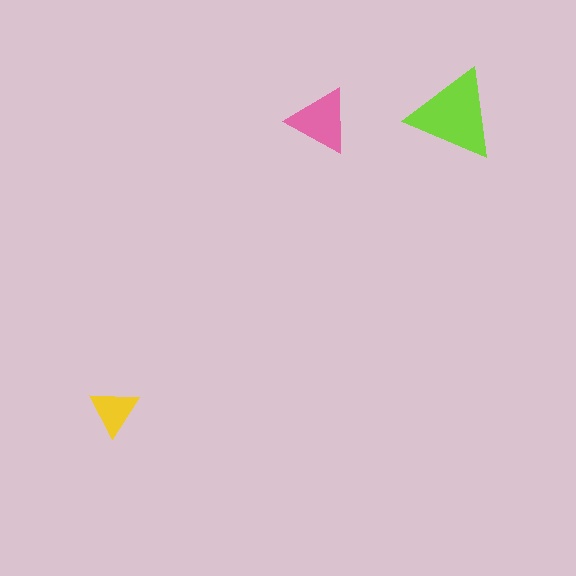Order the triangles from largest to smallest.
the lime one, the pink one, the yellow one.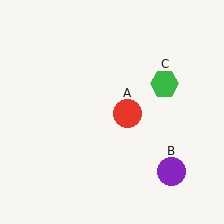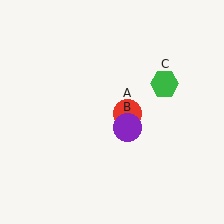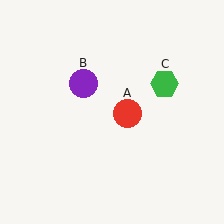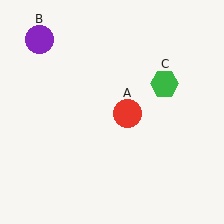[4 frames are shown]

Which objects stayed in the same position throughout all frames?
Red circle (object A) and green hexagon (object C) remained stationary.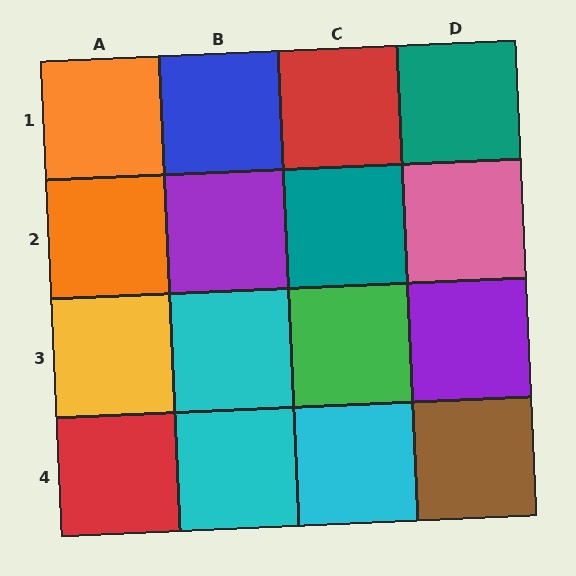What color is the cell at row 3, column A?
Yellow.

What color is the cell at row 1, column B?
Blue.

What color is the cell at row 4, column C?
Cyan.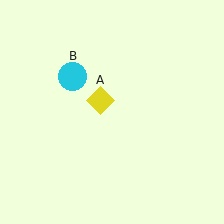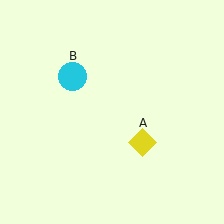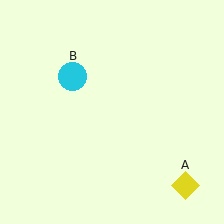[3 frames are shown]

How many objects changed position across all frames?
1 object changed position: yellow diamond (object A).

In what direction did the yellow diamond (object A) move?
The yellow diamond (object A) moved down and to the right.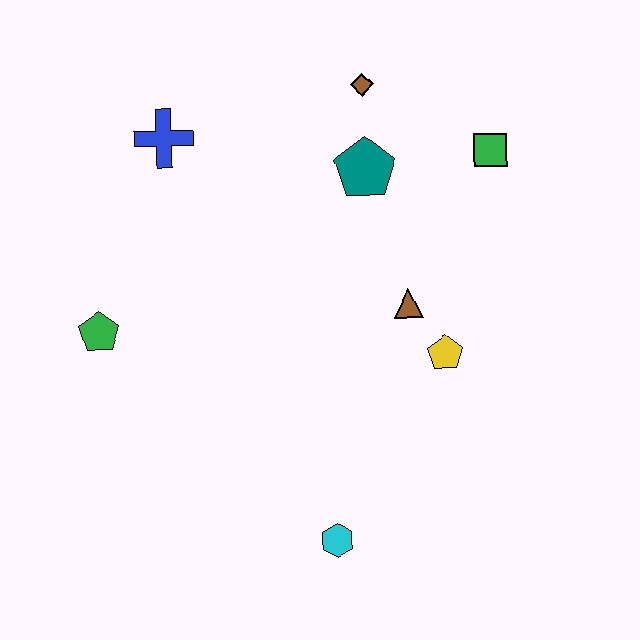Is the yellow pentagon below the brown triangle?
Yes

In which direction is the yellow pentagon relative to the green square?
The yellow pentagon is below the green square.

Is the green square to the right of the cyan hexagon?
Yes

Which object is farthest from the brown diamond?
The cyan hexagon is farthest from the brown diamond.